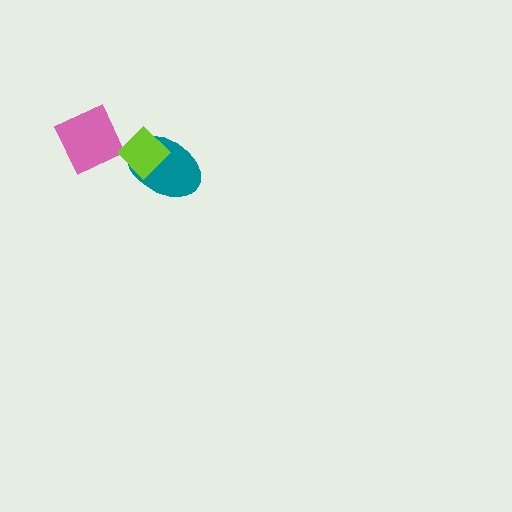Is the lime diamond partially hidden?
No, no other shape covers it.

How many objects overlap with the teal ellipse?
1 object overlaps with the teal ellipse.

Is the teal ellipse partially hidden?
Yes, it is partially covered by another shape.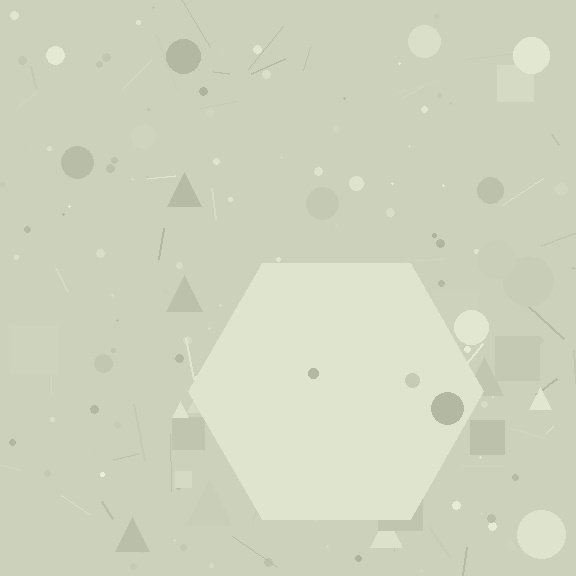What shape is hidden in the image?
A hexagon is hidden in the image.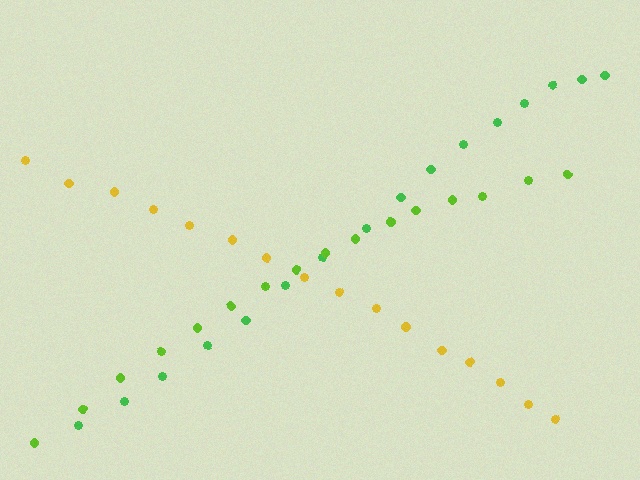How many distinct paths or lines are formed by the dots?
There are 3 distinct paths.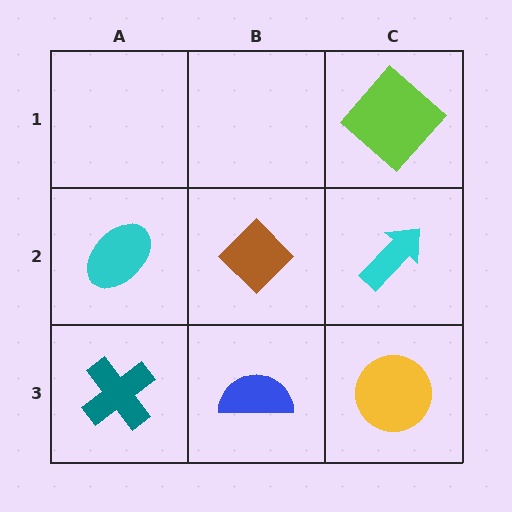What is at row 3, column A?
A teal cross.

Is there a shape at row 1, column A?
No, that cell is empty.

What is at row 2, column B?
A brown diamond.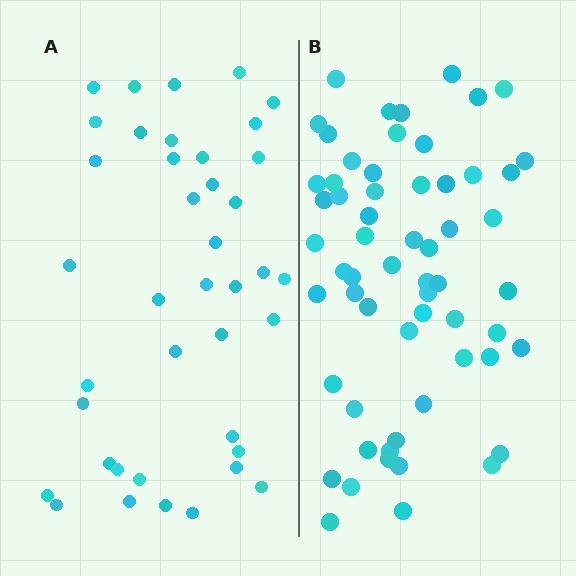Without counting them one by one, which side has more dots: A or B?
Region B (the right region) has more dots.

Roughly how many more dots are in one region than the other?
Region B has approximately 20 more dots than region A.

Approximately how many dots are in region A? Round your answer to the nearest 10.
About 40 dots.